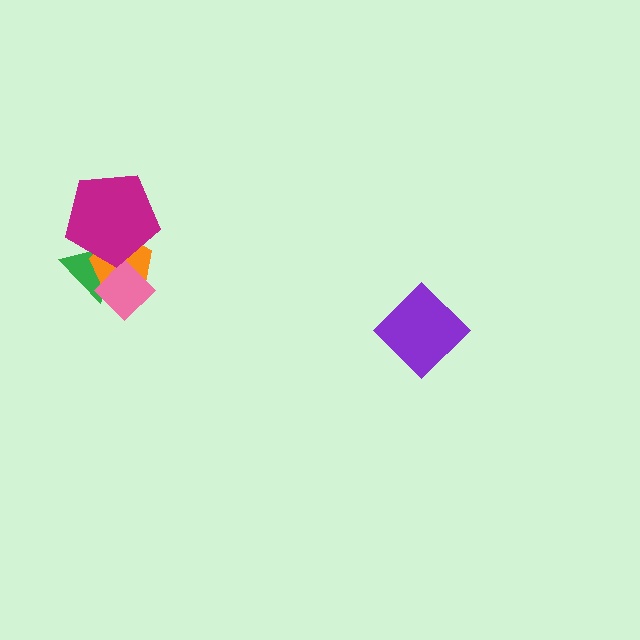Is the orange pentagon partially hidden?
Yes, it is partially covered by another shape.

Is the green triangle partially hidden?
Yes, it is partially covered by another shape.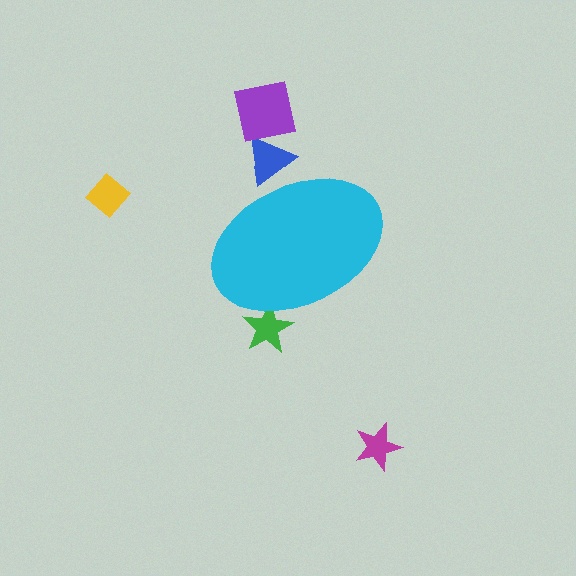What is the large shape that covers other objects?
A cyan ellipse.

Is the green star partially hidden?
Yes, the green star is partially hidden behind the cyan ellipse.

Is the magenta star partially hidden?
No, the magenta star is fully visible.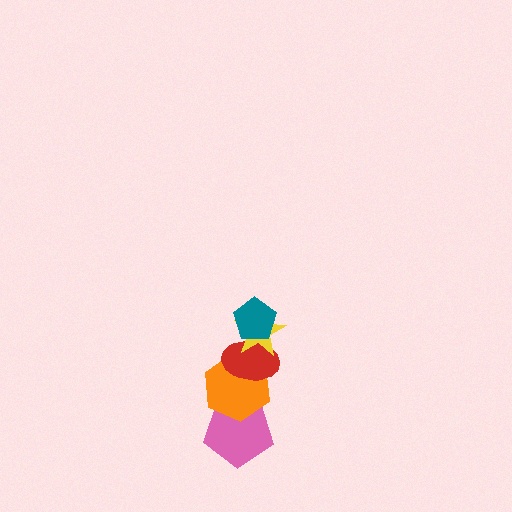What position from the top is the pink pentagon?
The pink pentagon is 5th from the top.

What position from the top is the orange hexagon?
The orange hexagon is 4th from the top.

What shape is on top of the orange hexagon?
The red ellipse is on top of the orange hexagon.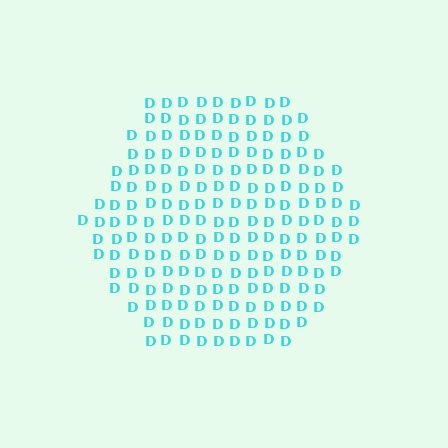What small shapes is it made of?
It is made of small letter D's.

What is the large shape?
The large shape is a hexagon.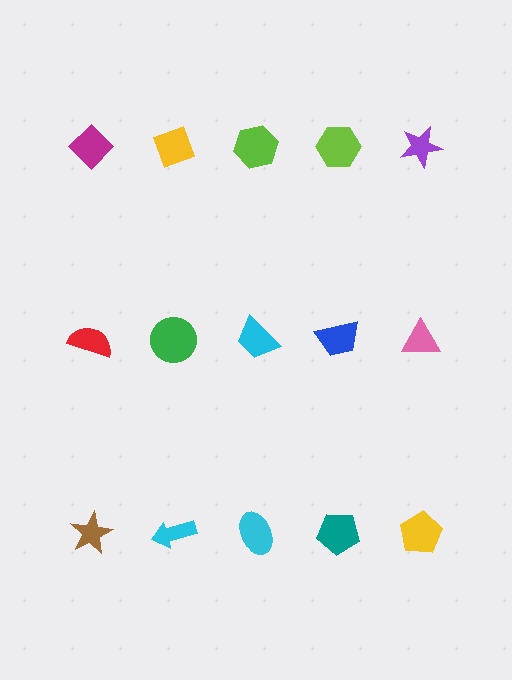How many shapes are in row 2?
5 shapes.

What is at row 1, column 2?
A yellow diamond.